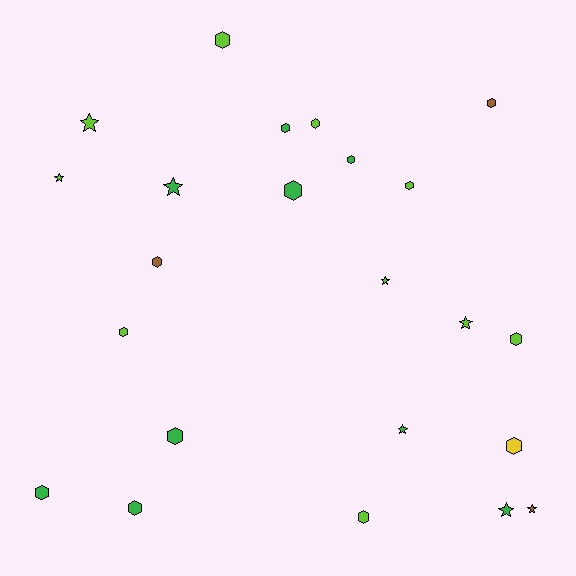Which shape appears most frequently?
Hexagon, with 15 objects.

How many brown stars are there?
There is 1 brown star.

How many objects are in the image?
There are 23 objects.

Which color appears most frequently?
Lime, with 10 objects.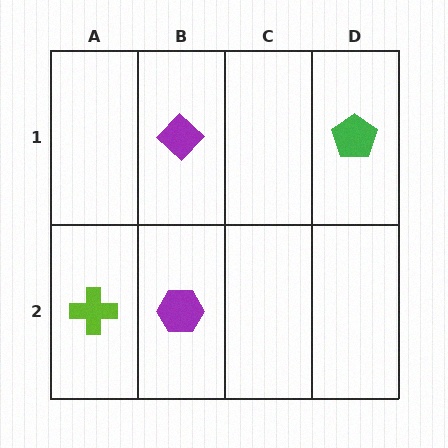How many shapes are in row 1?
2 shapes.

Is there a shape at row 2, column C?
No, that cell is empty.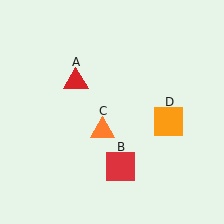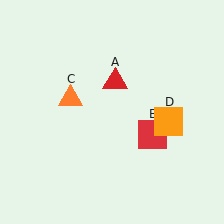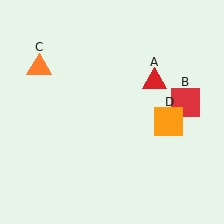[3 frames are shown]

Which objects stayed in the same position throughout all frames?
Orange square (object D) remained stationary.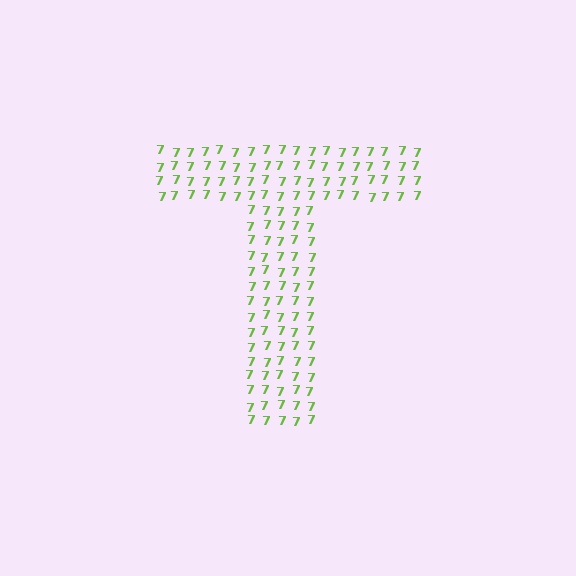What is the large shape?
The large shape is the letter T.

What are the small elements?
The small elements are digit 7's.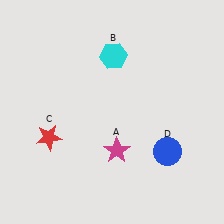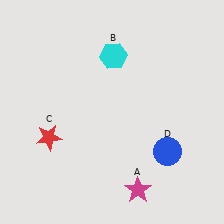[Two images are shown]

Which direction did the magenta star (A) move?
The magenta star (A) moved down.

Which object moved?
The magenta star (A) moved down.